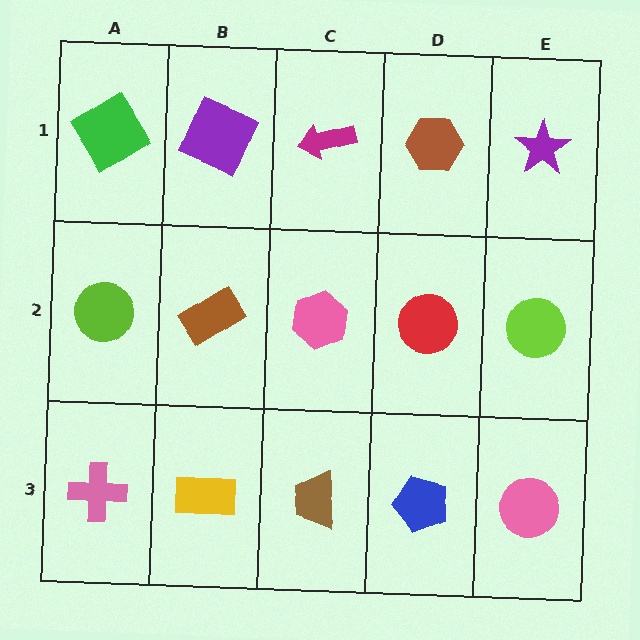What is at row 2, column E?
A lime circle.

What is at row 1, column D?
A brown hexagon.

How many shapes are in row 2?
5 shapes.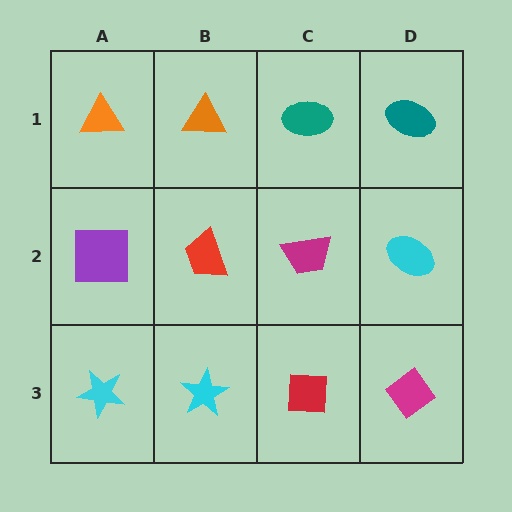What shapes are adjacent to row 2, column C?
A teal ellipse (row 1, column C), a red square (row 3, column C), a red trapezoid (row 2, column B), a cyan ellipse (row 2, column D).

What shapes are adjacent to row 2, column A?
An orange triangle (row 1, column A), a cyan star (row 3, column A), a red trapezoid (row 2, column B).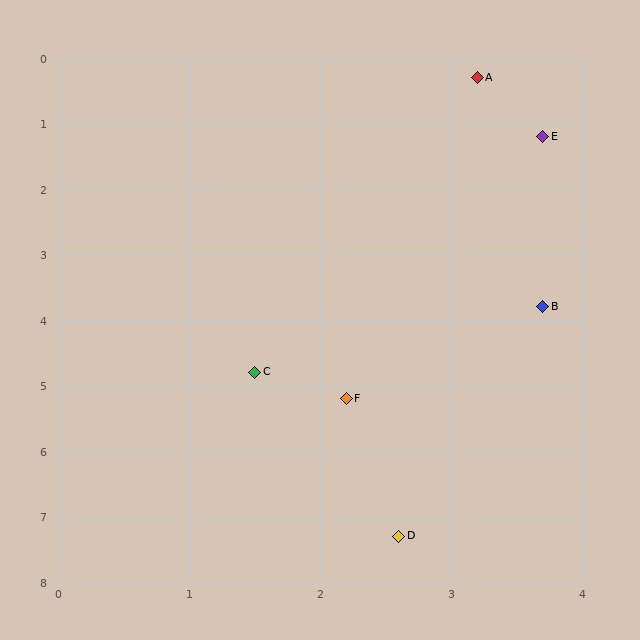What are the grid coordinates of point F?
Point F is at approximately (2.2, 5.2).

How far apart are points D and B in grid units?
Points D and B are about 3.7 grid units apart.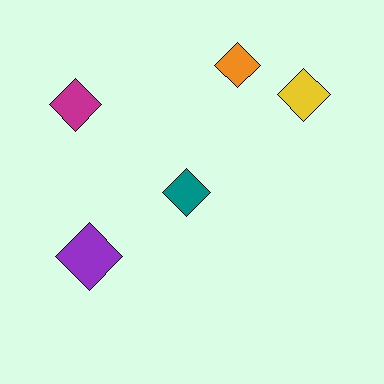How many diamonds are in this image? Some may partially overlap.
There are 5 diamonds.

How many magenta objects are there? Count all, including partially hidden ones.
There is 1 magenta object.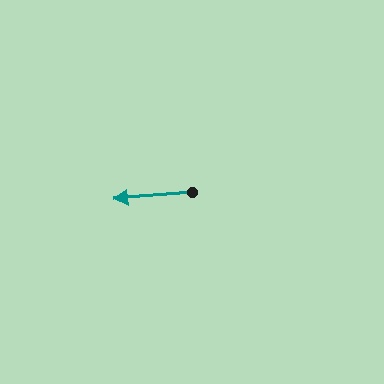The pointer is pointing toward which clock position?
Roughly 9 o'clock.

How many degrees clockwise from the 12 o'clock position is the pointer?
Approximately 265 degrees.